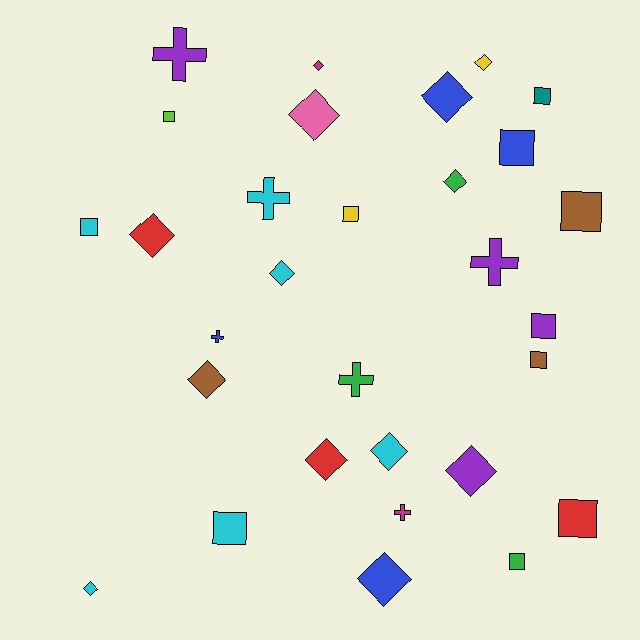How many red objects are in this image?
There are 3 red objects.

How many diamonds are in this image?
There are 13 diamonds.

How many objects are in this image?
There are 30 objects.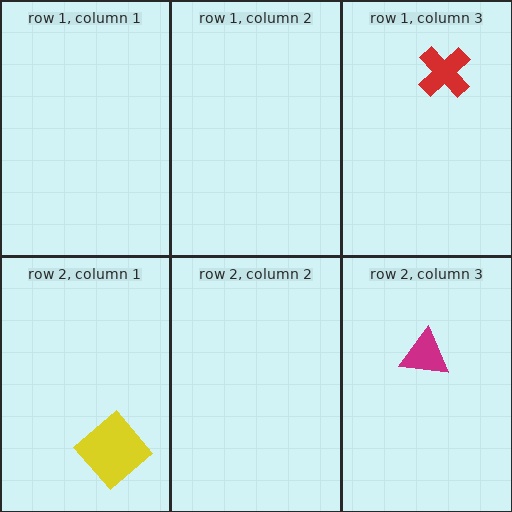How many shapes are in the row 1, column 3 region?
1.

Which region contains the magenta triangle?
The row 2, column 3 region.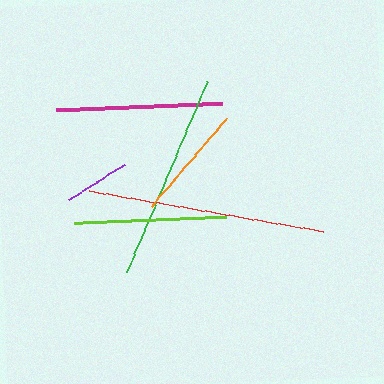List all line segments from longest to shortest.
From longest to shortest: red, green, magenta, lime, orange, purple.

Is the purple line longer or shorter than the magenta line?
The magenta line is longer than the purple line.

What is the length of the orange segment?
The orange segment is approximately 116 pixels long.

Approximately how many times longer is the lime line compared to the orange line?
The lime line is approximately 1.3 times the length of the orange line.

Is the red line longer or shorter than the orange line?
The red line is longer than the orange line.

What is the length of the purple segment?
The purple segment is approximately 66 pixels long.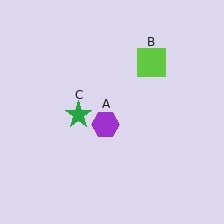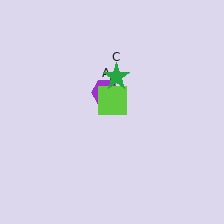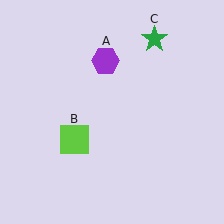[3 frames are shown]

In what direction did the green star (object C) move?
The green star (object C) moved up and to the right.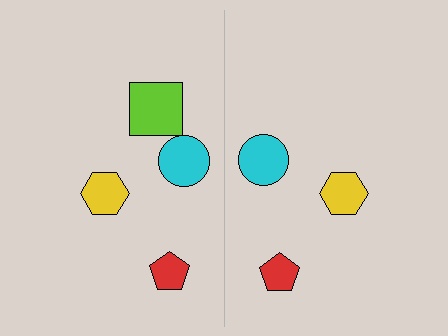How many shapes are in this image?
There are 7 shapes in this image.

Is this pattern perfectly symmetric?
No, the pattern is not perfectly symmetric. A lime square is missing from the right side.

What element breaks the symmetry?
A lime square is missing from the right side.